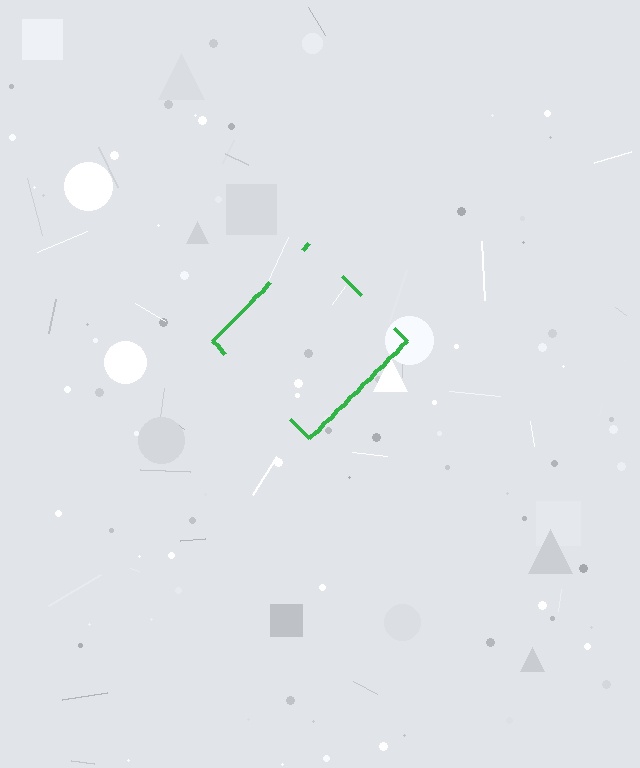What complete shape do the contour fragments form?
The contour fragments form a diamond.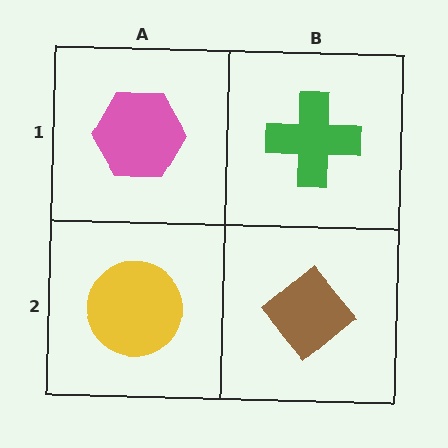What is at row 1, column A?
A pink hexagon.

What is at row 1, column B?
A green cross.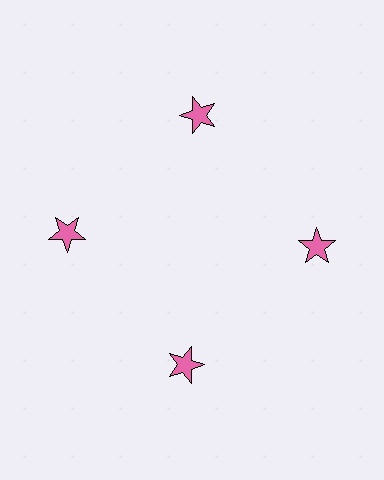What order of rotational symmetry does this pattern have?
This pattern has 4-fold rotational symmetry.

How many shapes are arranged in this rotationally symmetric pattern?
There are 4 shapes, arranged in 4 groups of 1.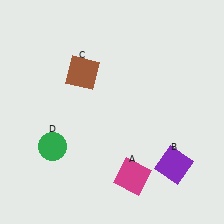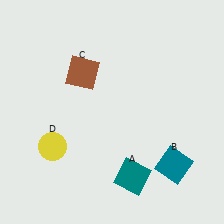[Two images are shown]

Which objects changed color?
A changed from magenta to teal. B changed from purple to teal. D changed from green to yellow.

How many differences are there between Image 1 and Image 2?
There are 3 differences between the two images.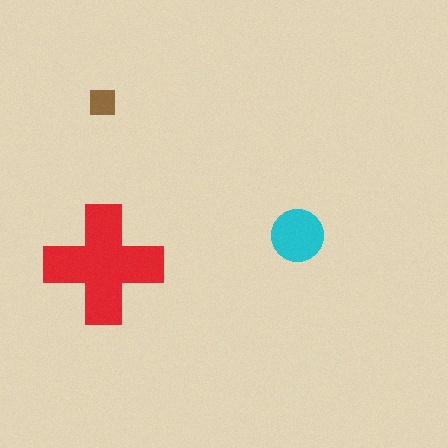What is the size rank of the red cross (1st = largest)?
1st.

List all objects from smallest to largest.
The brown square, the cyan circle, the red cross.